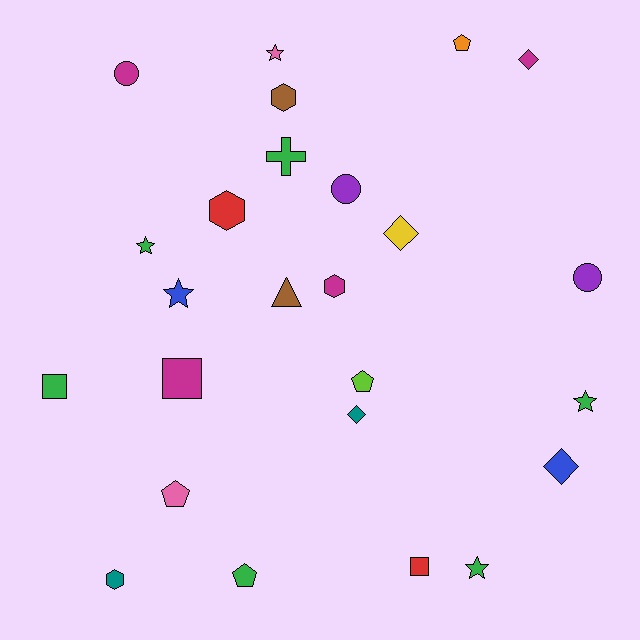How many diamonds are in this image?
There are 4 diamonds.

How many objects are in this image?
There are 25 objects.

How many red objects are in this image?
There are 2 red objects.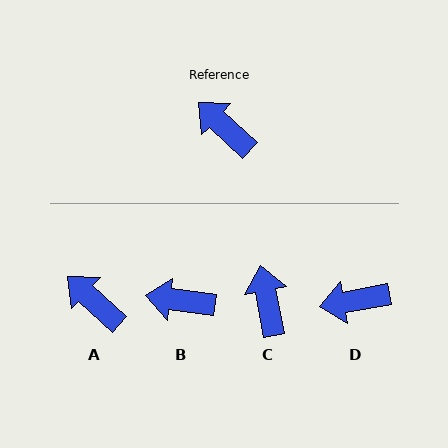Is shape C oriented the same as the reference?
No, it is off by about 37 degrees.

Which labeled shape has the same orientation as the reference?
A.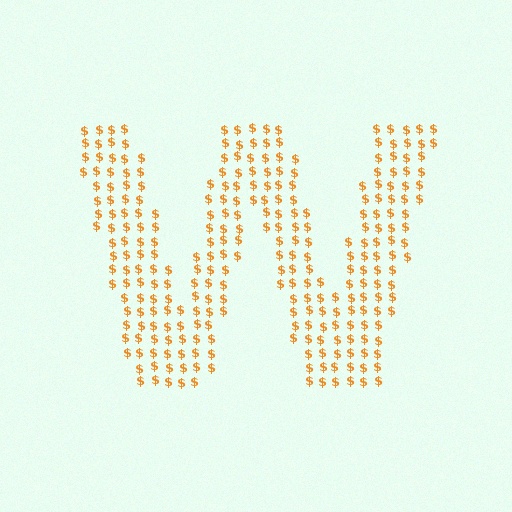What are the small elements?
The small elements are dollar signs.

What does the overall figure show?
The overall figure shows the letter W.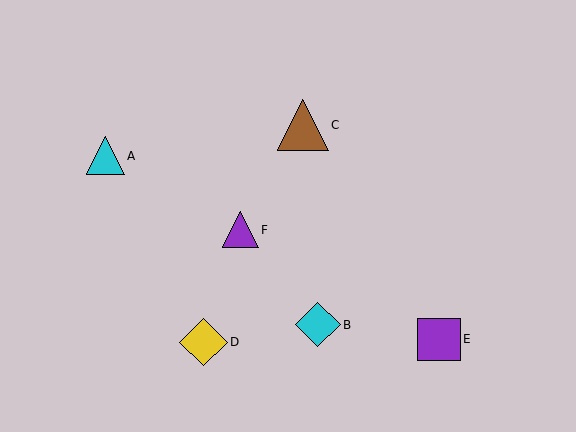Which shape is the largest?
The brown triangle (labeled C) is the largest.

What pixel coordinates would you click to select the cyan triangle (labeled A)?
Click at (105, 156) to select the cyan triangle A.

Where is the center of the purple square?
The center of the purple square is at (439, 339).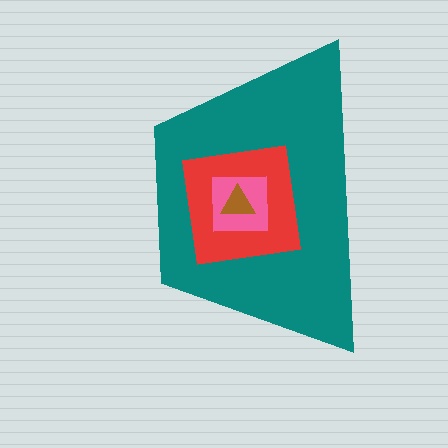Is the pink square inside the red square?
Yes.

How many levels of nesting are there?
4.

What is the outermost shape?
The teal trapezoid.